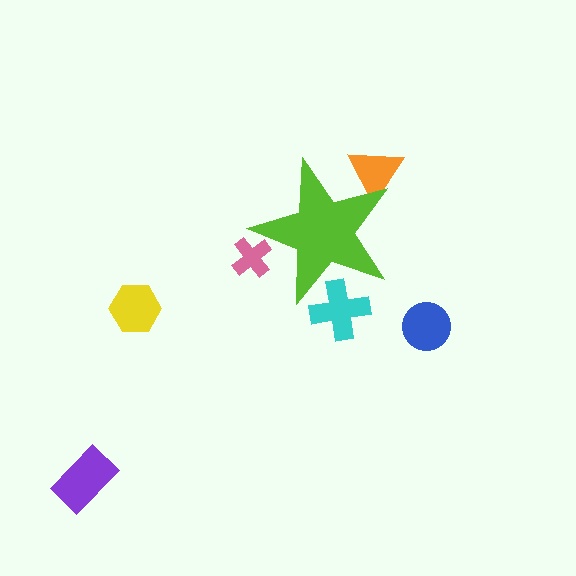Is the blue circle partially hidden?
No, the blue circle is fully visible.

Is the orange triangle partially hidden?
Yes, the orange triangle is partially hidden behind the lime star.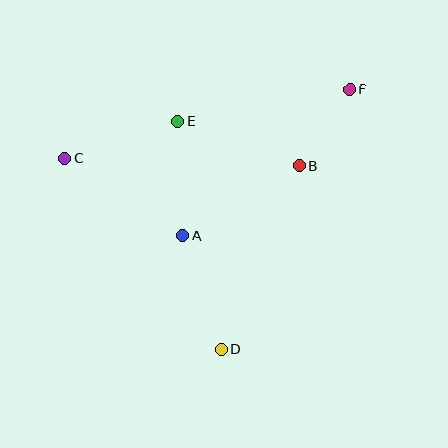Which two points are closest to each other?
Points B and F are closest to each other.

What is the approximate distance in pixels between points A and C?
The distance between A and C is approximately 141 pixels.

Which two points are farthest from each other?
Points C and F are farthest from each other.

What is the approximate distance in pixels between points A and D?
The distance between A and D is approximately 120 pixels.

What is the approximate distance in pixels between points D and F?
The distance between D and F is approximately 290 pixels.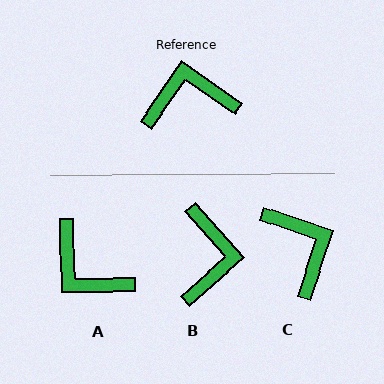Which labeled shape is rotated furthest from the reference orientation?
A, about 126 degrees away.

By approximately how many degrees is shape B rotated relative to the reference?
Approximately 104 degrees clockwise.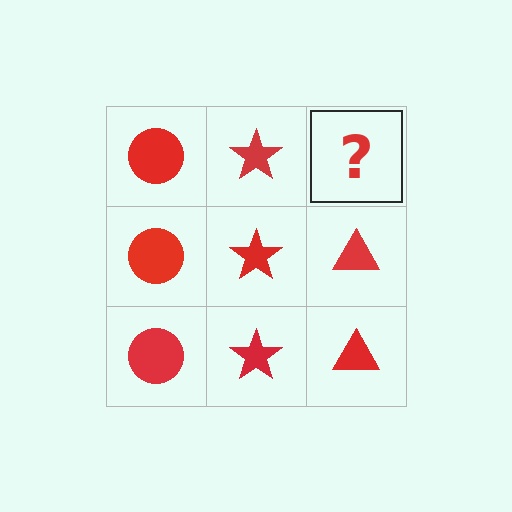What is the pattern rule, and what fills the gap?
The rule is that each column has a consistent shape. The gap should be filled with a red triangle.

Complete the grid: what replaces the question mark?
The question mark should be replaced with a red triangle.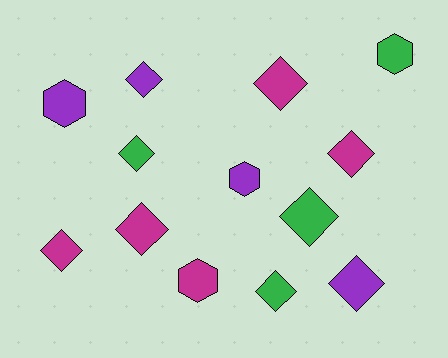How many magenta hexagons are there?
There is 1 magenta hexagon.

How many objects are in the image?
There are 13 objects.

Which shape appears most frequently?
Diamond, with 9 objects.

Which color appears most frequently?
Magenta, with 5 objects.